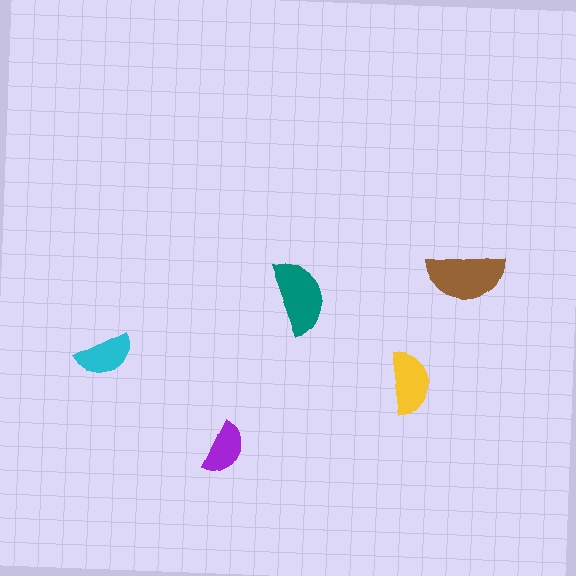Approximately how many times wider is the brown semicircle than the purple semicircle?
About 1.5 times wider.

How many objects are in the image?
There are 5 objects in the image.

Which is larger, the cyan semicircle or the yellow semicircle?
The yellow one.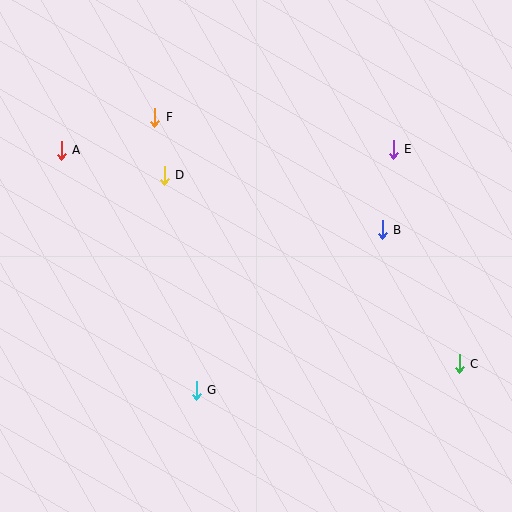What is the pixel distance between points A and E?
The distance between A and E is 332 pixels.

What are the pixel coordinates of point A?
Point A is at (61, 150).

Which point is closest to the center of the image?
Point D at (164, 175) is closest to the center.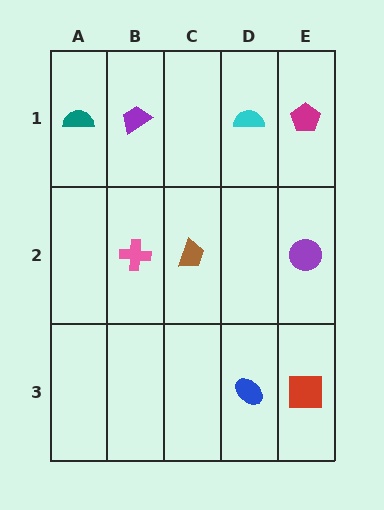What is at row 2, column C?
A brown trapezoid.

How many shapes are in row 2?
3 shapes.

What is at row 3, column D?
A blue ellipse.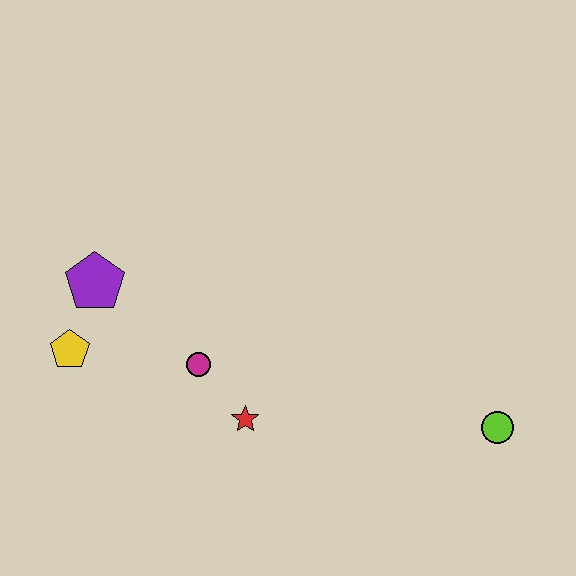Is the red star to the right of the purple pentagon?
Yes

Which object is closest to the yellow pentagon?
The purple pentagon is closest to the yellow pentagon.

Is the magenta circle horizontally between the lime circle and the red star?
No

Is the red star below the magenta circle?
Yes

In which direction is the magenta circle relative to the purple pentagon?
The magenta circle is to the right of the purple pentagon.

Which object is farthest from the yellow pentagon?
The lime circle is farthest from the yellow pentagon.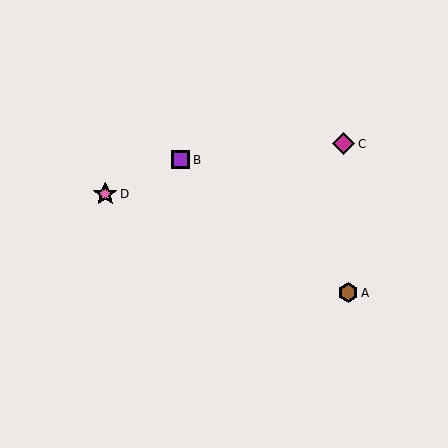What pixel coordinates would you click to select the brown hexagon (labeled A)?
Click at (348, 293) to select the brown hexagon A.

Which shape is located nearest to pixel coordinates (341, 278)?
The brown hexagon (labeled A) at (348, 293) is nearest to that location.